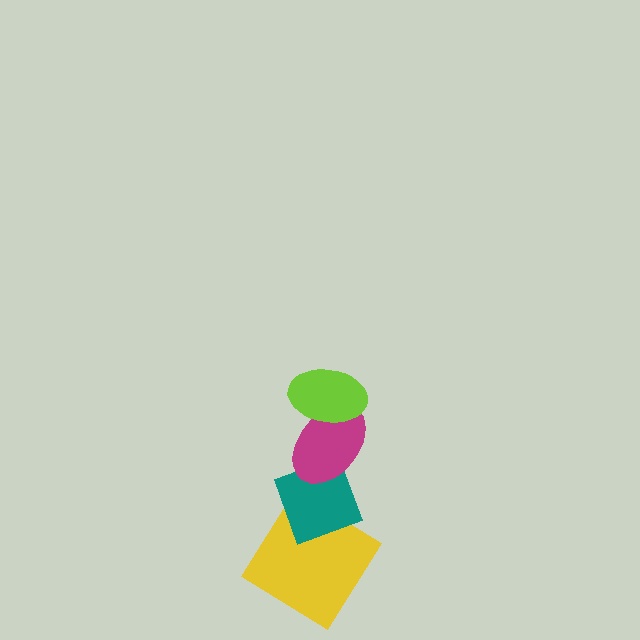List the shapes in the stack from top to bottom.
From top to bottom: the lime ellipse, the magenta ellipse, the teal diamond, the yellow diamond.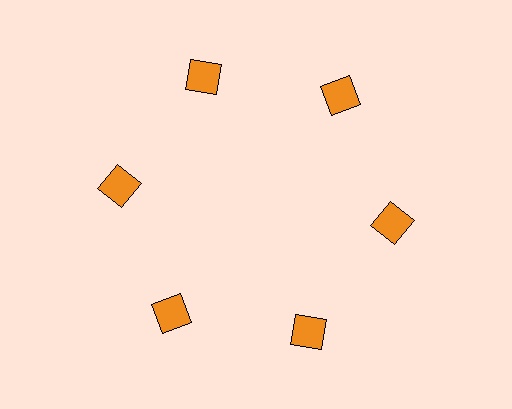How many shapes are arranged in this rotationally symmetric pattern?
There are 6 shapes, arranged in 6 groups of 1.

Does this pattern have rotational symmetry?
Yes, this pattern has 6-fold rotational symmetry. It looks the same after rotating 60 degrees around the center.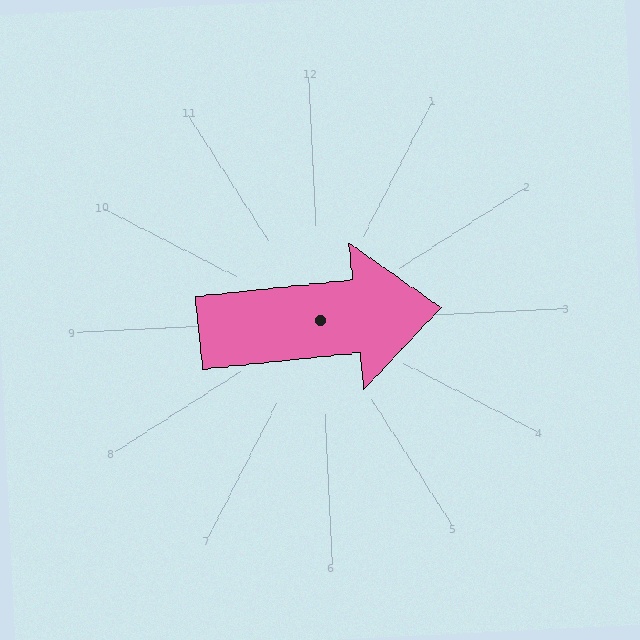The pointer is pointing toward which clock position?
Roughly 3 o'clock.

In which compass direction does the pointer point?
East.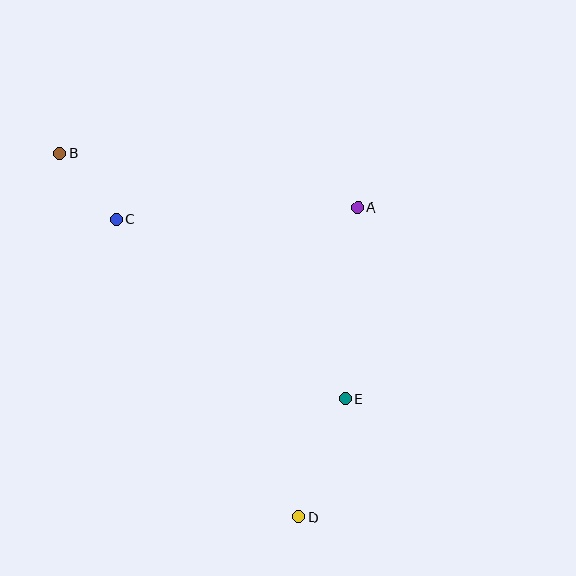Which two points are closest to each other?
Points B and C are closest to each other.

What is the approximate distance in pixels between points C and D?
The distance between C and D is approximately 350 pixels.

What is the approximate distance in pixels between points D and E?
The distance between D and E is approximately 127 pixels.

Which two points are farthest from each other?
Points B and D are farthest from each other.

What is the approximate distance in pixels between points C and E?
The distance between C and E is approximately 291 pixels.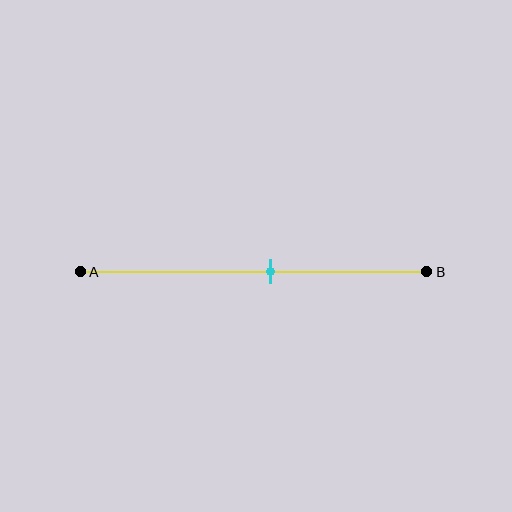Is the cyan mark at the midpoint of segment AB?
No, the mark is at about 55% from A, not at the 50% midpoint.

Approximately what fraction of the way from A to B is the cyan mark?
The cyan mark is approximately 55% of the way from A to B.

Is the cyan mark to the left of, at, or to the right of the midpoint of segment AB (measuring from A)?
The cyan mark is to the right of the midpoint of segment AB.